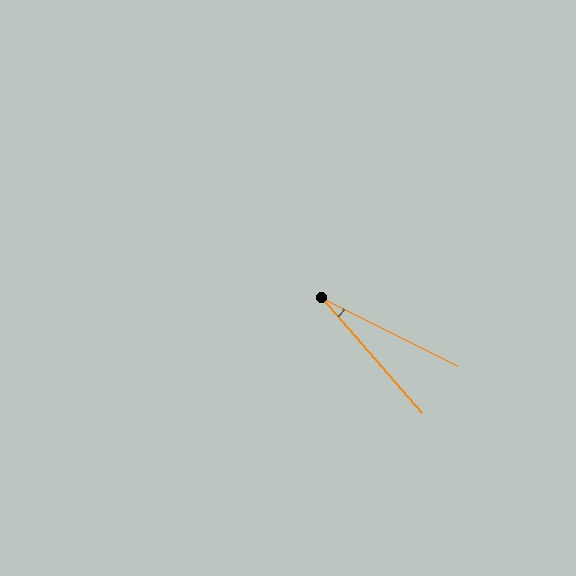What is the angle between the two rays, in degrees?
Approximately 23 degrees.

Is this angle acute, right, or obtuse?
It is acute.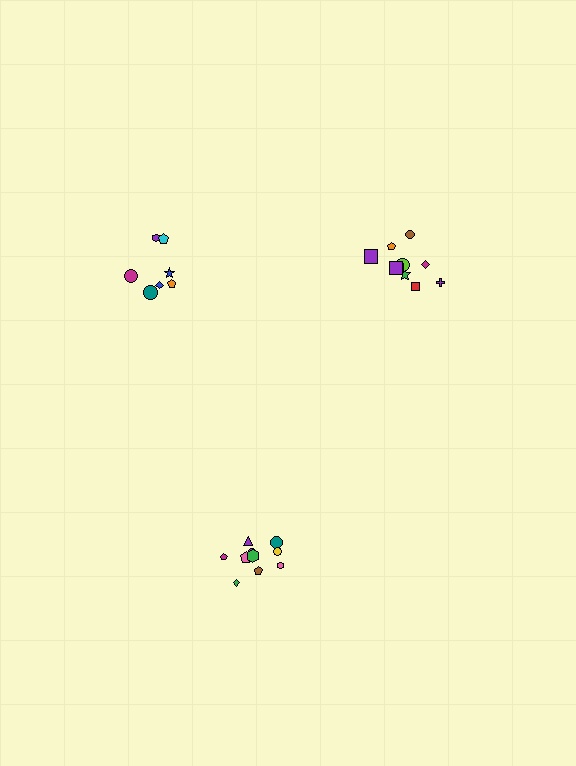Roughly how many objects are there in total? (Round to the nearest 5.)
Roughly 25 objects in total.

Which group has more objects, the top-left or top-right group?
The top-right group.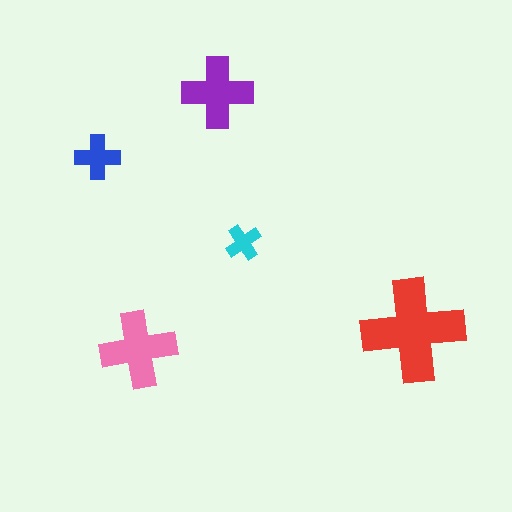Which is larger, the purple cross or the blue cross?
The purple one.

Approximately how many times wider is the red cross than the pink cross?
About 1.5 times wider.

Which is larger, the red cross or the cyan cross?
The red one.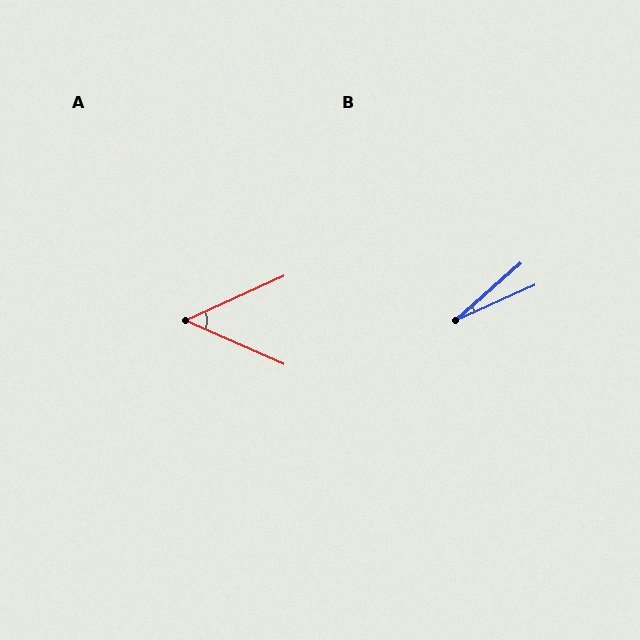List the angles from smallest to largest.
B (16°), A (48°).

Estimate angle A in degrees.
Approximately 48 degrees.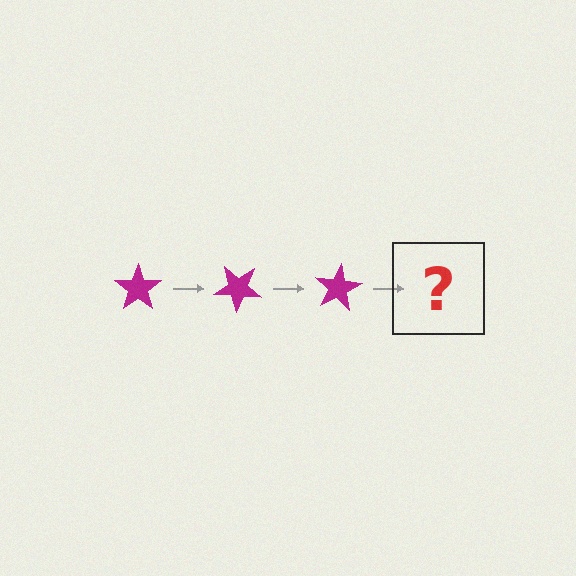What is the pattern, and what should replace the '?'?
The pattern is that the star rotates 40 degrees each step. The '?' should be a magenta star rotated 120 degrees.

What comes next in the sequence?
The next element should be a magenta star rotated 120 degrees.